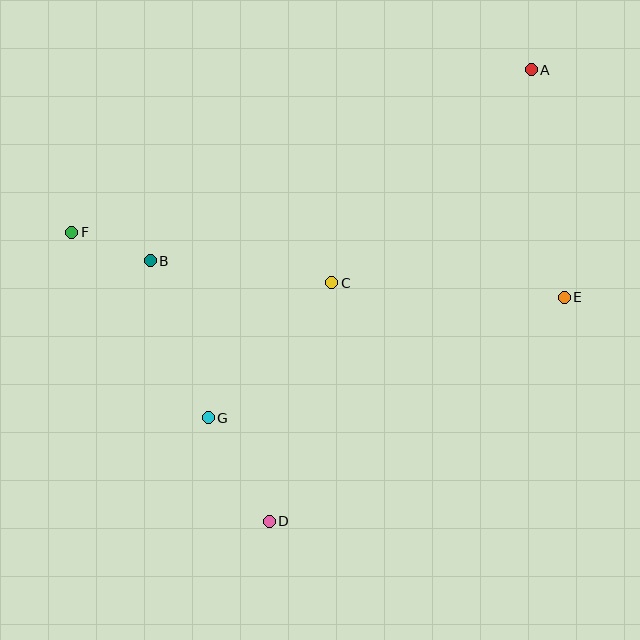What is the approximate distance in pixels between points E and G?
The distance between E and G is approximately 376 pixels.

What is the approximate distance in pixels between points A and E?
The distance between A and E is approximately 230 pixels.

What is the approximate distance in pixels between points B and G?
The distance between B and G is approximately 167 pixels.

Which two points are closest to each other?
Points B and F are closest to each other.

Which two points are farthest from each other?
Points A and D are farthest from each other.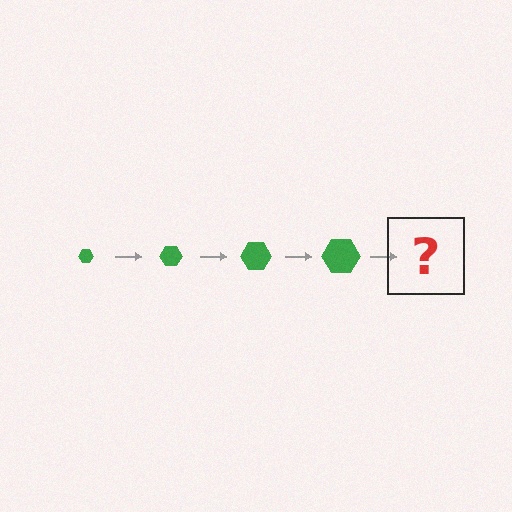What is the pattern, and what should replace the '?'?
The pattern is that the hexagon gets progressively larger each step. The '?' should be a green hexagon, larger than the previous one.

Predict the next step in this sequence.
The next step is a green hexagon, larger than the previous one.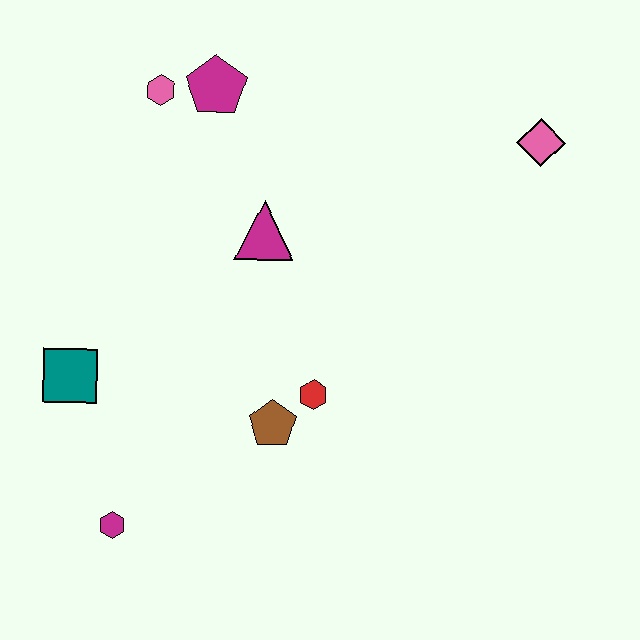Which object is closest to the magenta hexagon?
The teal square is closest to the magenta hexagon.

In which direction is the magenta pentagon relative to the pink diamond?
The magenta pentagon is to the left of the pink diamond.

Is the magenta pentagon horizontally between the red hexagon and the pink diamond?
No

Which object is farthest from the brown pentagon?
The pink diamond is farthest from the brown pentagon.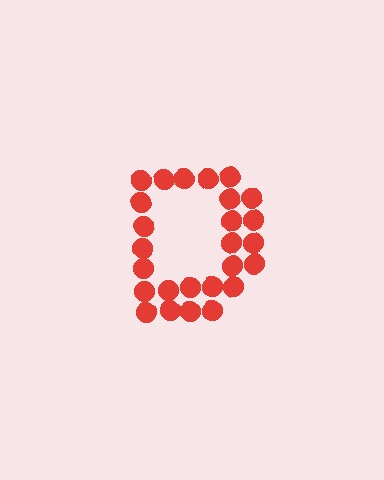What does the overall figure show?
The overall figure shows the letter D.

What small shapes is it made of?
It is made of small circles.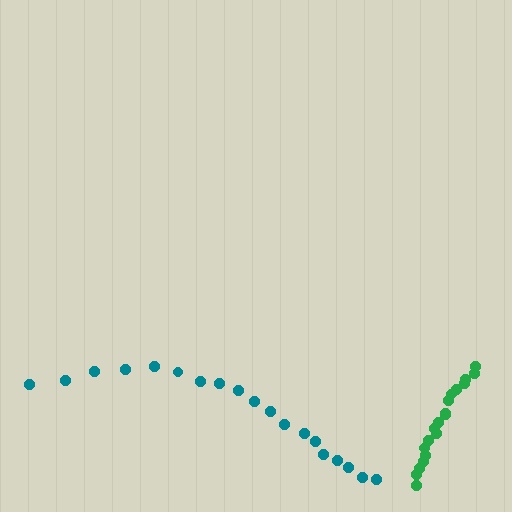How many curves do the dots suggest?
There are 2 distinct paths.